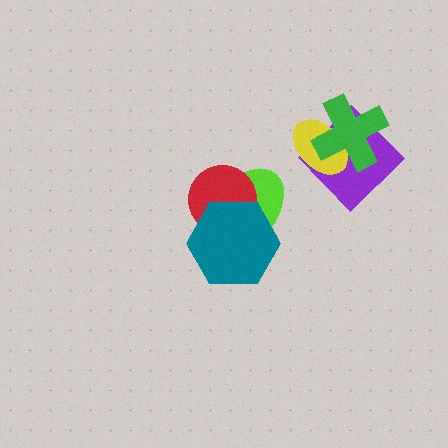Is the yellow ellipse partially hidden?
Yes, it is partially covered by another shape.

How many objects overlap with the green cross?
2 objects overlap with the green cross.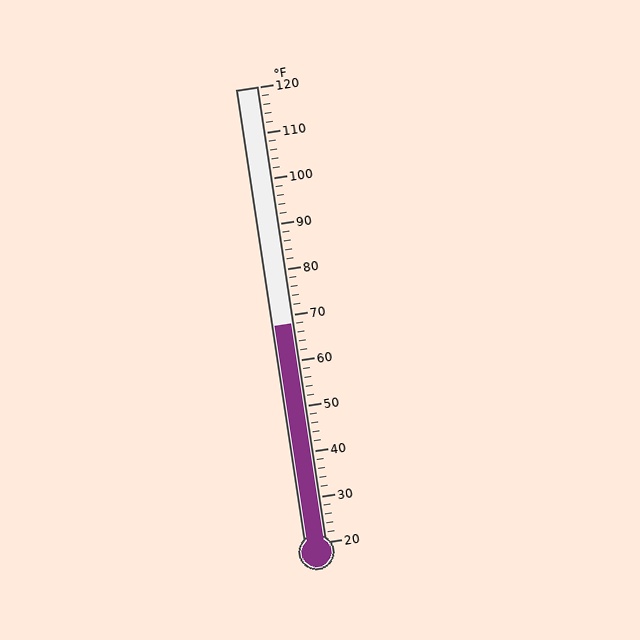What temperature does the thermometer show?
The thermometer shows approximately 68°F.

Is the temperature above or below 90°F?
The temperature is below 90°F.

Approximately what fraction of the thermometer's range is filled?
The thermometer is filled to approximately 50% of its range.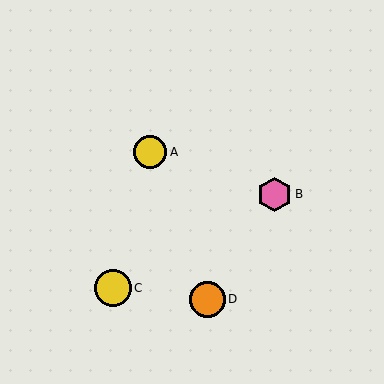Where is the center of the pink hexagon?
The center of the pink hexagon is at (275, 194).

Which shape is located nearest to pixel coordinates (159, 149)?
The yellow circle (labeled A) at (150, 152) is nearest to that location.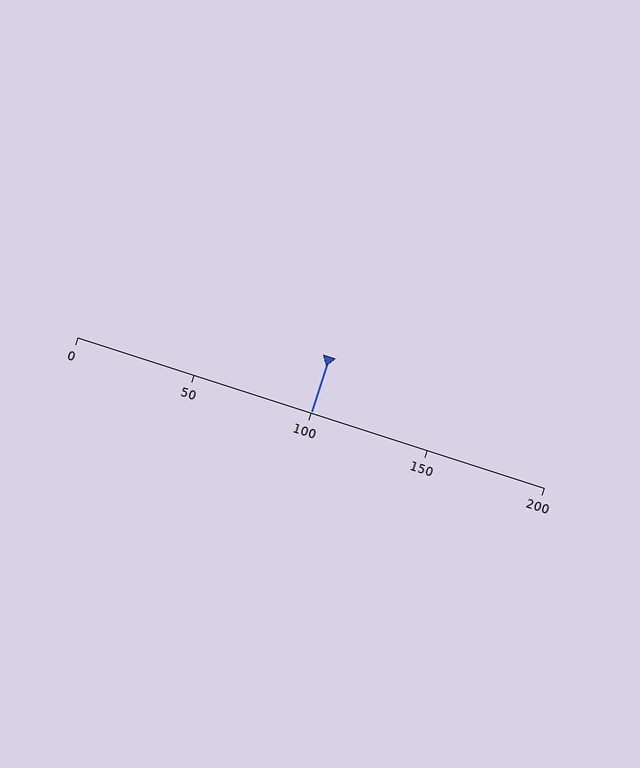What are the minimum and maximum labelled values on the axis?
The axis runs from 0 to 200.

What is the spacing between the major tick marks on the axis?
The major ticks are spaced 50 apart.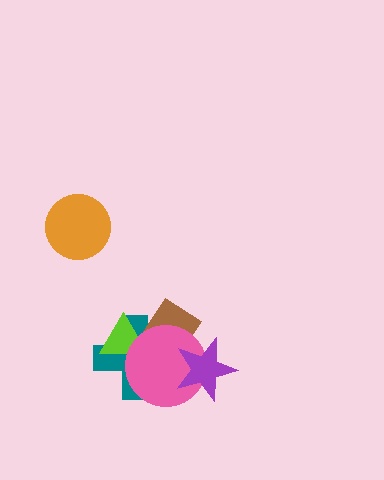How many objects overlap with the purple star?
2 objects overlap with the purple star.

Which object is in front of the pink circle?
The purple star is in front of the pink circle.